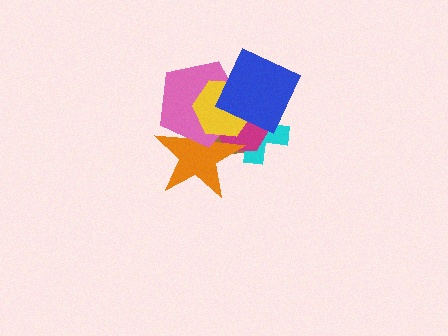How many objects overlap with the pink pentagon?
6 objects overlap with the pink pentagon.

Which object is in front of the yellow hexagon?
The blue square is in front of the yellow hexagon.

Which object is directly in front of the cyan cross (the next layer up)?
The magenta hexagon is directly in front of the cyan cross.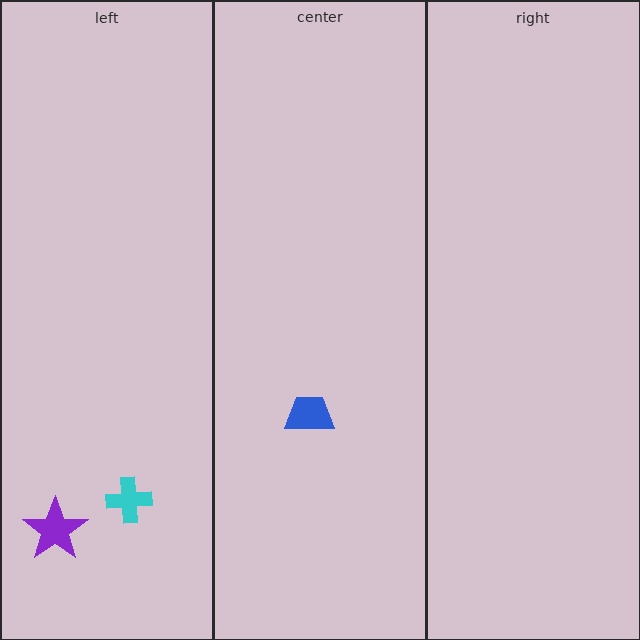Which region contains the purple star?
The left region.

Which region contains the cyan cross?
The left region.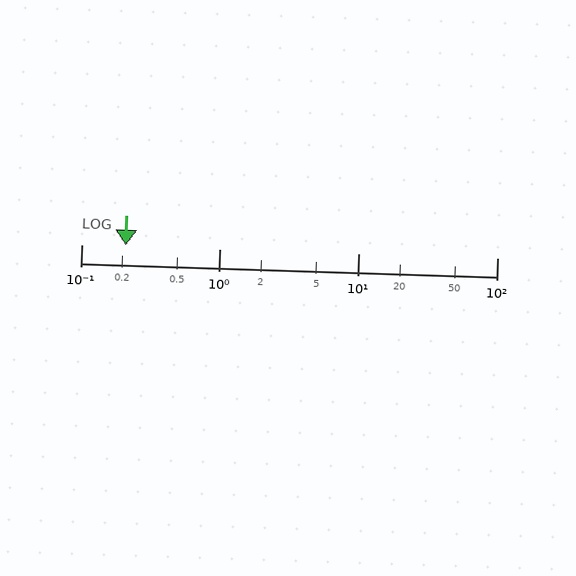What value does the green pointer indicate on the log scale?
The pointer indicates approximately 0.21.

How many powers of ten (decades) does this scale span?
The scale spans 3 decades, from 0.1 to 100.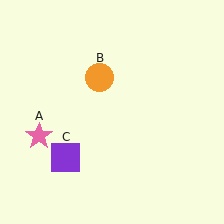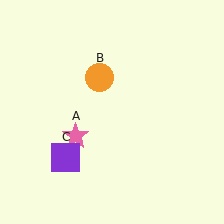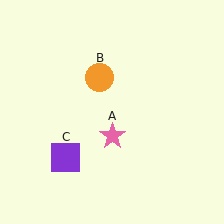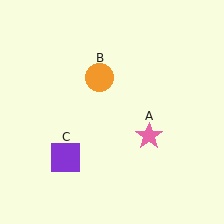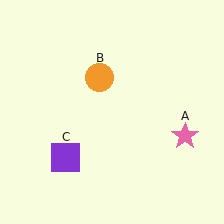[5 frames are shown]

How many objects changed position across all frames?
1 object changed position: pink star (object A).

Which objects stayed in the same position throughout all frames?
Orange circle (object B) and purple square (object C) remained stationary.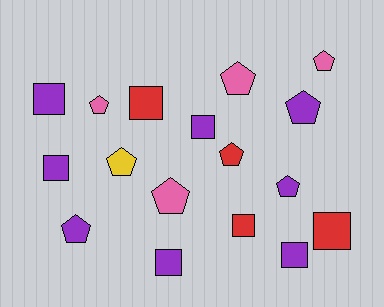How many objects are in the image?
There are 17 objects.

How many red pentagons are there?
There is 1 red pentagon.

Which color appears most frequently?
Purple, with 8 objects.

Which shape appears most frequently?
Pentagon, with 9 objects.